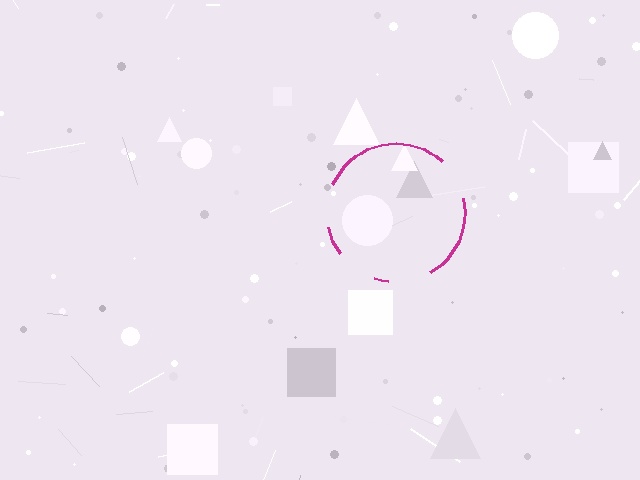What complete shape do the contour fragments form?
The contour fragments form a circle.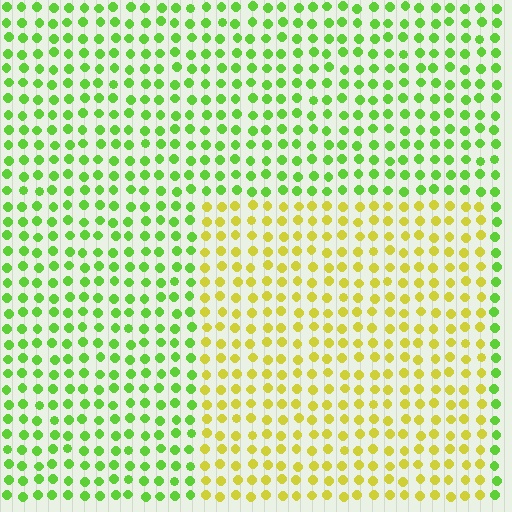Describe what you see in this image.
The image is filled with small lime elements in a uniform arrangement. A rectangle-shaped region is visible where the elements are tinted to a slightly different hue, forming a subtle color boundary.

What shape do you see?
I see a rectangle.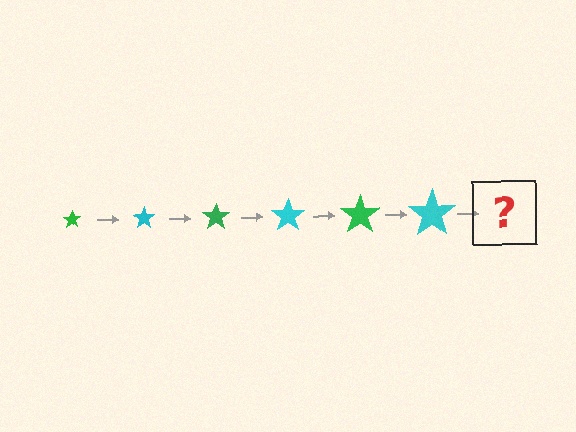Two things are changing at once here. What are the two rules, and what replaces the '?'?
The two rules are that the star grows larger each step and the color cycles through green and cyan. The '?' should be a green star, larger than the previous one.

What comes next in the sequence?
The next element should be a green star, larger than the previous one.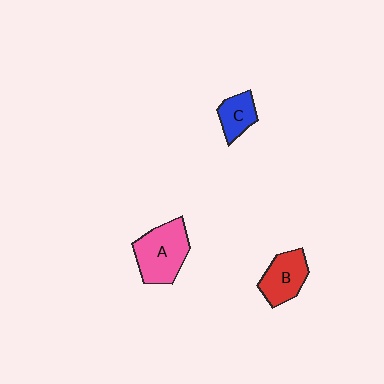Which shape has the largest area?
Shape A (pink).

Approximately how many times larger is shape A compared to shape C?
Approximately 2.0 times.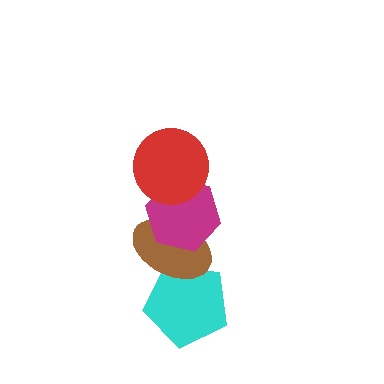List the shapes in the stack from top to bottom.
From top to bottom: the red circle, the magenta hexagon, the brown ellipse, the cyan pentagon.